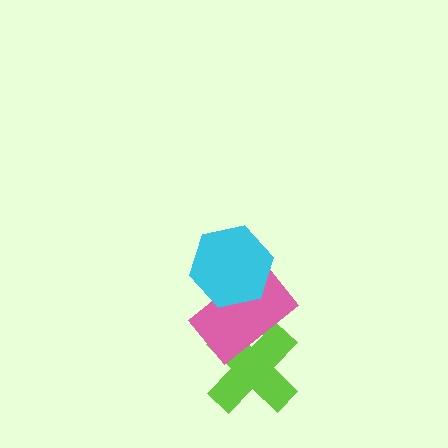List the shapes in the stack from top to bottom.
From top to bottom: the cyan hexagon, the pink rectangle, the lime cross.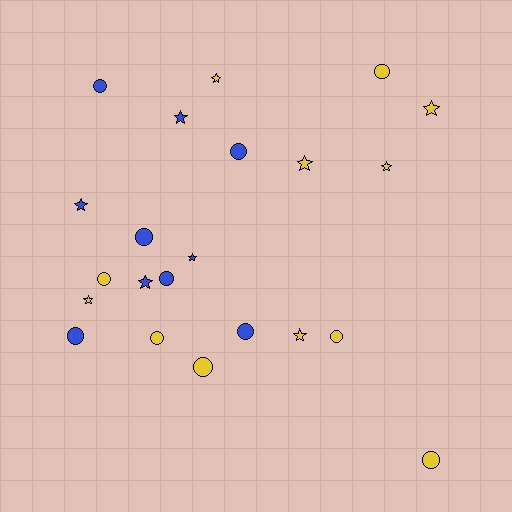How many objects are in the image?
There are 22 objects.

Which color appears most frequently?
Yellow, with 12 objects.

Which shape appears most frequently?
Circle, with 12 objects.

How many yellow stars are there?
There are 6 yellow stars.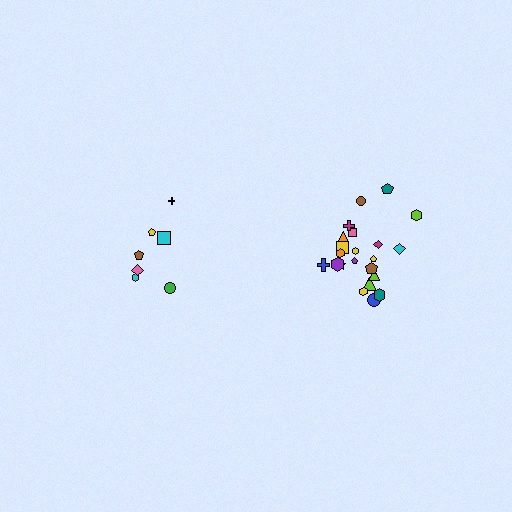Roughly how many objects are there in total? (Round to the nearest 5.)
Roughly 30 objects in total.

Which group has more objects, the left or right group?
The right group.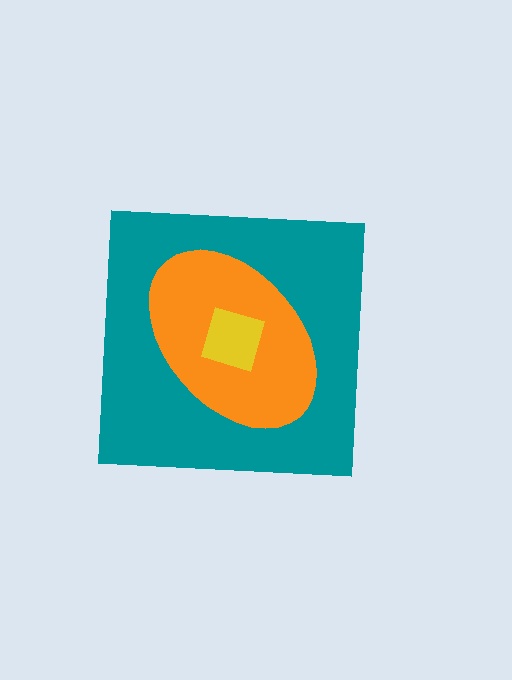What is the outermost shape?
The teal square.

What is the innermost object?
The yellow square.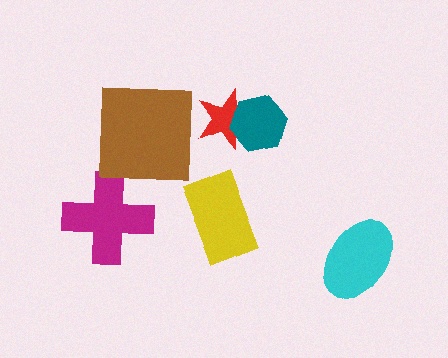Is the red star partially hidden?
Yes, it is partially covered by another shape.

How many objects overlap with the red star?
1 object overlaps with the red star.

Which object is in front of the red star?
The teal hexagon is in front of the red star.